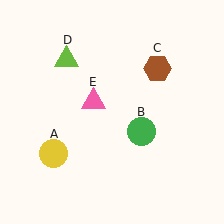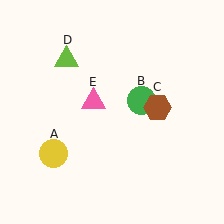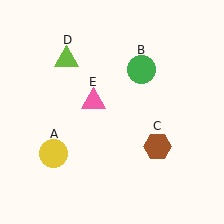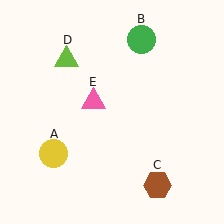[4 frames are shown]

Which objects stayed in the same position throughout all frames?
Yellow circle (object A) and lime triangle (object D) and pink triangle (object E) remained stationary.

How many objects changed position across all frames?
2 objects changed position: green circle (object B), brown hexagon (object C).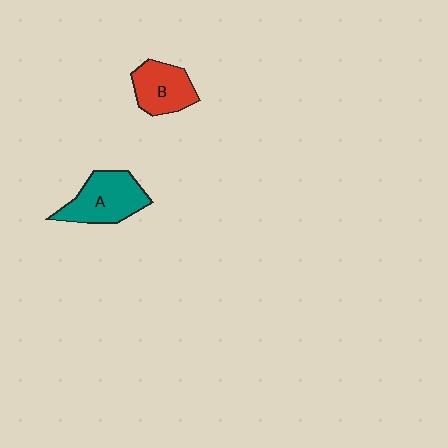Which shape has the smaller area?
Shape B (red).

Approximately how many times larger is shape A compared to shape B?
Approximately 1.2 times.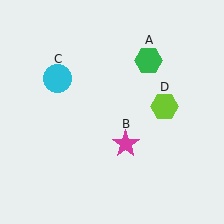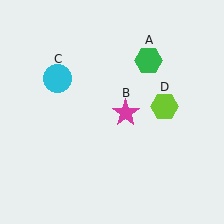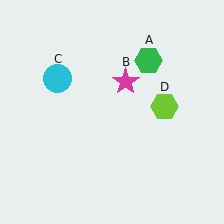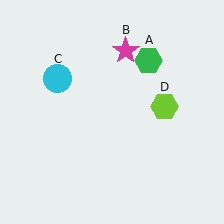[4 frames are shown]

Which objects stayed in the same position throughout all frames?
Green hexagon (object A) and cyan circle (object C) and lime hexagon (object D) remained stationary.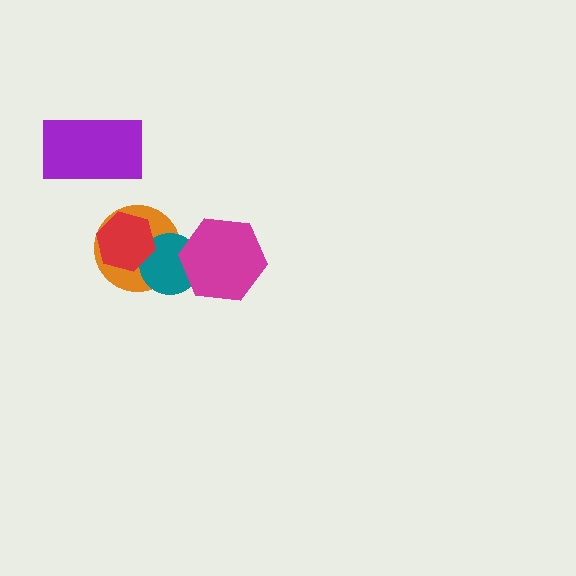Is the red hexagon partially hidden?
No, no other shape covers it.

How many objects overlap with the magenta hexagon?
1 object overlaps with the magenta hexagon.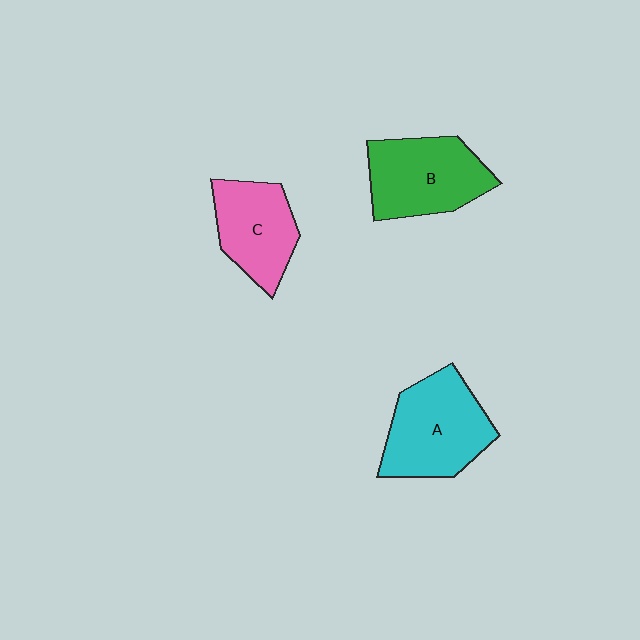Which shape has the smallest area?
Shape C (pink).